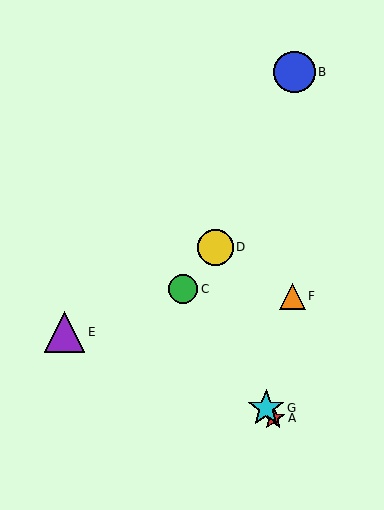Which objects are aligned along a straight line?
Objects A, C, G are aligned along a straight line.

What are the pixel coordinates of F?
Object F is at (292, 296).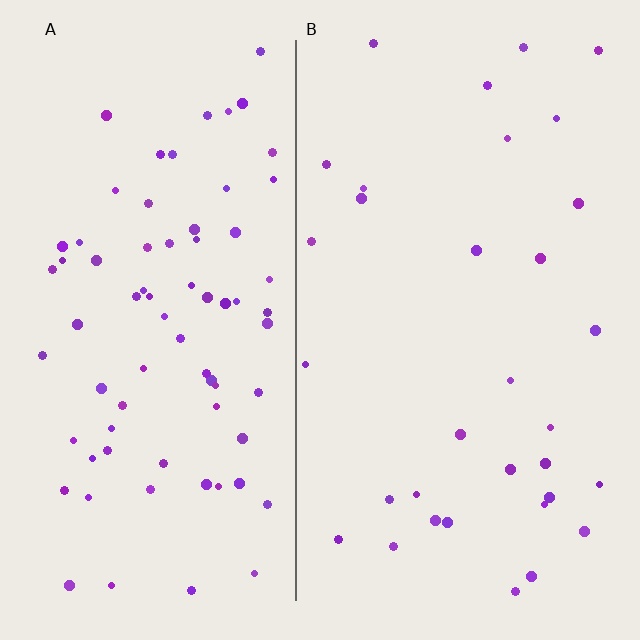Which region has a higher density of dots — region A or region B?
A (the left).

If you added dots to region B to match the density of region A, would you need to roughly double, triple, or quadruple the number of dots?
Approximately double.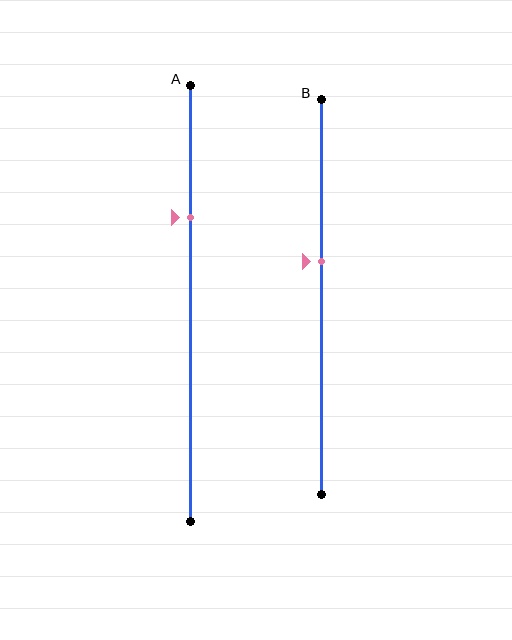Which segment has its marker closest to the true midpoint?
Segment B has its marker closest to the true midpoint.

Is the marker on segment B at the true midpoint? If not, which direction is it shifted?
No, the marker on segment B is shifted upward by about 9% of the segment length.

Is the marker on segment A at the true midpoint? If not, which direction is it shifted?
No, the marker on segment A is shifted upward by about 20% of the segment length.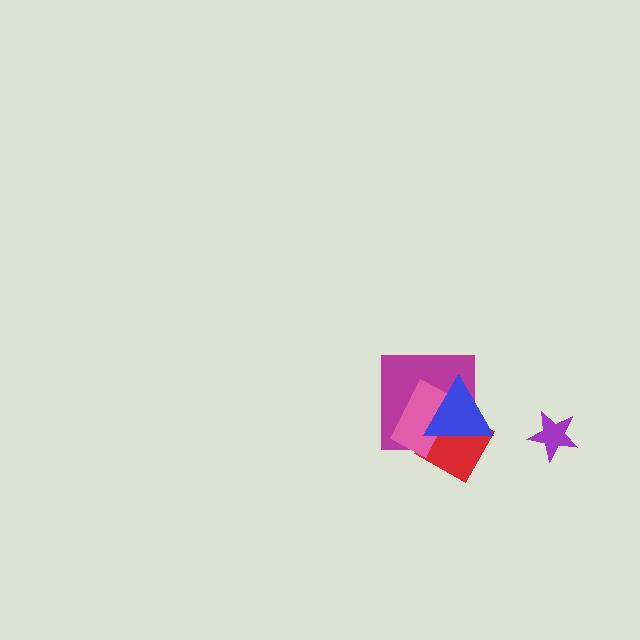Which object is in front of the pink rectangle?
The blue triangle is in front of the pink rectangle.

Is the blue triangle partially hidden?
No, no other shape covers it.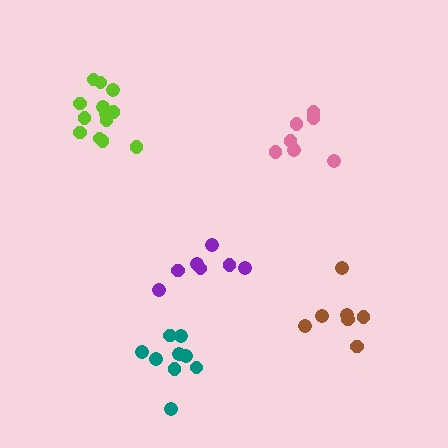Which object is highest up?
The lime cluster is topmost.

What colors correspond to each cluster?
The clusters are colored: purple, brown, teal, pink, lime.